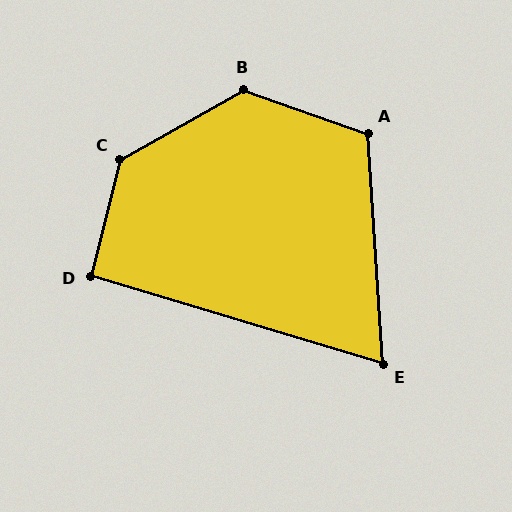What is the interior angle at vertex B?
Approximately 131 degrees (obtuse).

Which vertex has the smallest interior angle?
E, at approximately 70 degrees.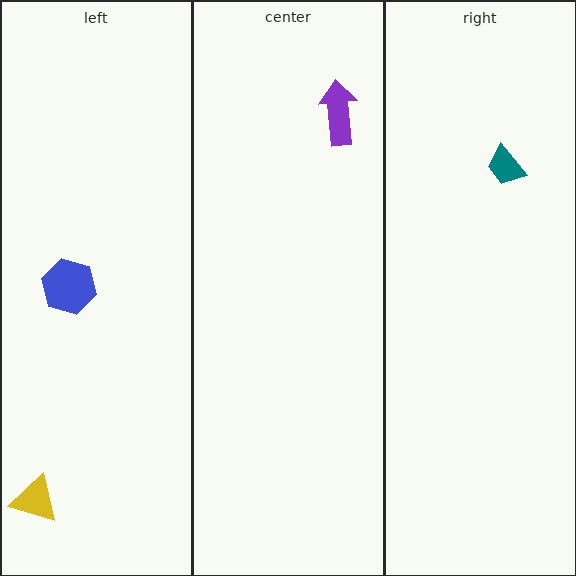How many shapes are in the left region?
2.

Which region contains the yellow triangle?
The left region.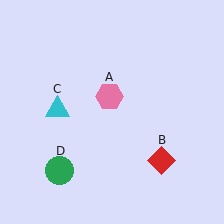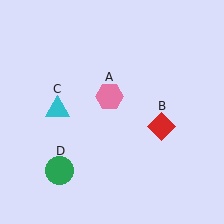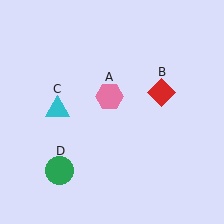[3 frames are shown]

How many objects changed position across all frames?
1 object changed position: red diamond (object B).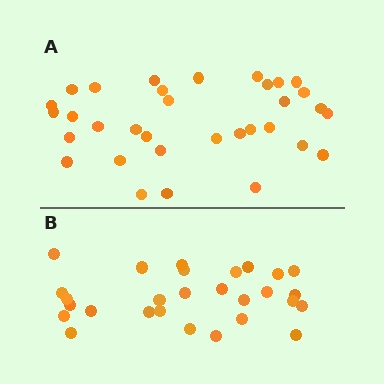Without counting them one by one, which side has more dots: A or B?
Region A (the top region) has more dots.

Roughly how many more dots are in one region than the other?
Region A has about 5 more dots than region B.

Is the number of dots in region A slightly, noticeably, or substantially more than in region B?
Region A has only slightly more — the two regions are fairly close. The ratio is roughly 1.2 to 1.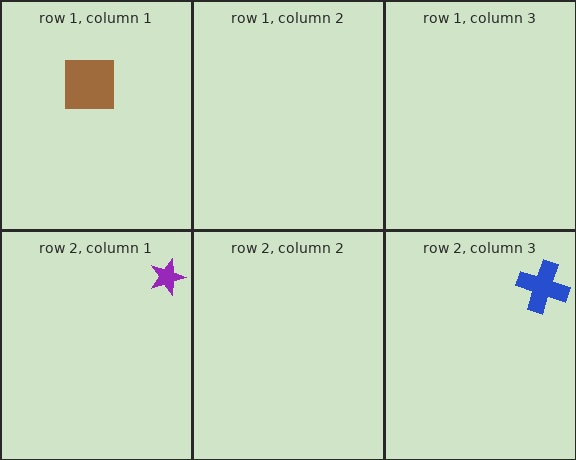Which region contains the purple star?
The row 2, column 1 region.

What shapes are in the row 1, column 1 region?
The brown square.